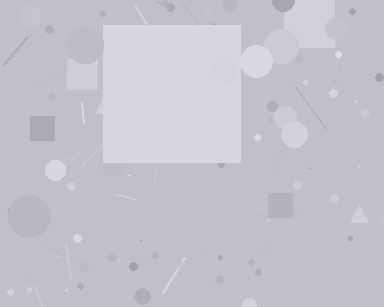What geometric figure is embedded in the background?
A square is embedded in the background.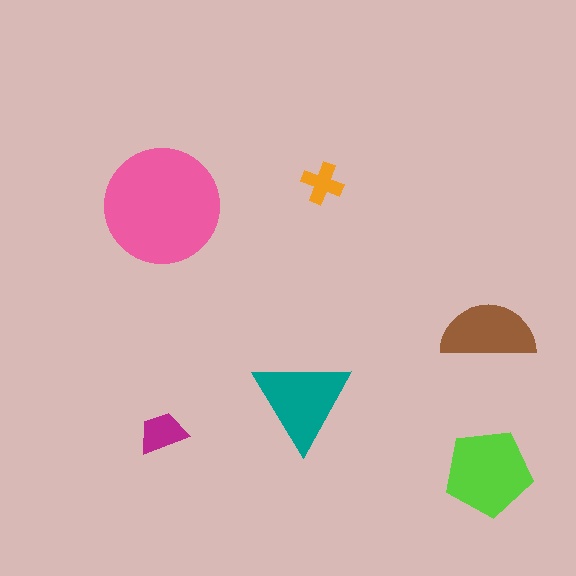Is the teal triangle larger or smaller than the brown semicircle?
Larger.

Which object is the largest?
The pink circle.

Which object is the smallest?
The orange cross.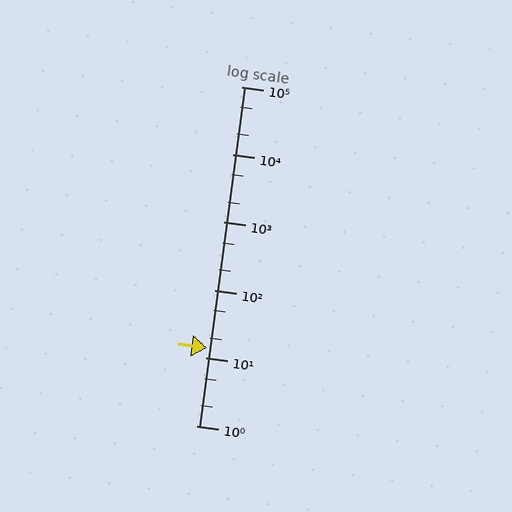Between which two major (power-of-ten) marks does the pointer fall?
The pointer is between 10 and 100.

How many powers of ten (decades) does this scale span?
The scale spans 5 decades, from 1 to 100000.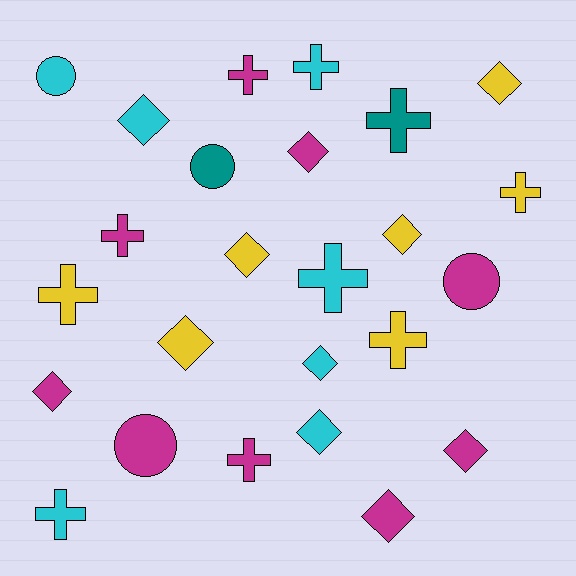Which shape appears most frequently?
Diamond, with 11 objects.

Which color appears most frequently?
Magenta, with 9 objects.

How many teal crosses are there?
There is 1 teal cross.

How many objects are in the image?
There are 25 objects.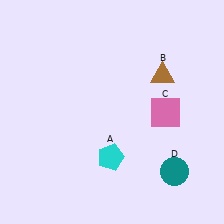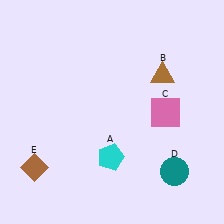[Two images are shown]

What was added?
A brown diamond (E) was added in Image 2.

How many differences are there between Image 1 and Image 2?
There is 1 difference between the two images.